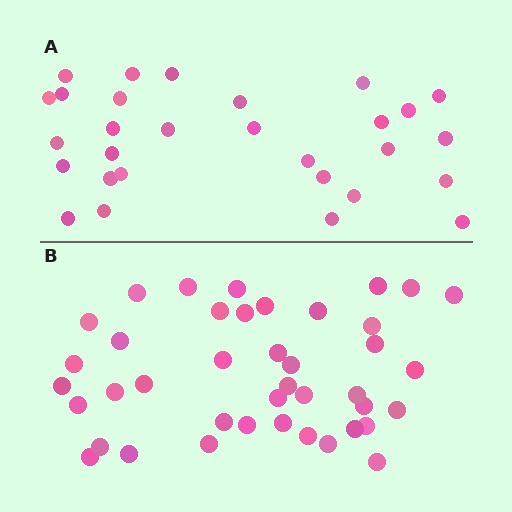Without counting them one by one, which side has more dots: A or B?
Region B (the bottom region) has more dots.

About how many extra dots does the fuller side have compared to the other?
Region B has roughly 12 or so more dots than region A.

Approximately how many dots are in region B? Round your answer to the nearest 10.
About 40 dots. (The exact count is 41, which rounds to 40.)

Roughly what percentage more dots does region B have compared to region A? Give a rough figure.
About 40% more.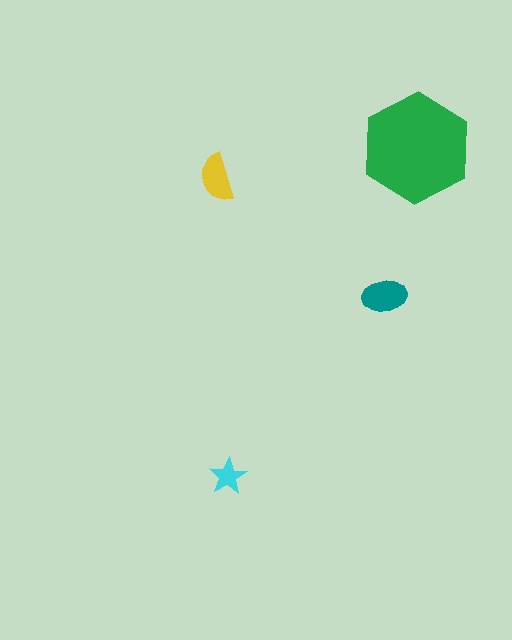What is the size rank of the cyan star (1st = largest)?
4th.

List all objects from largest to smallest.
The green hexagon, the teal ellipse, the yellow semicircle, the cyan star.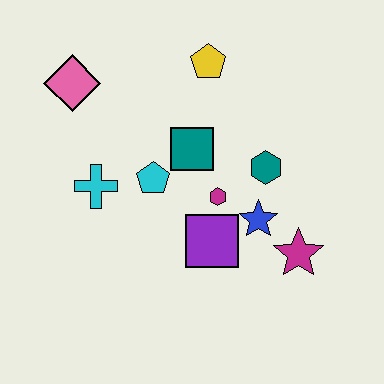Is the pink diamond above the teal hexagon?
Yes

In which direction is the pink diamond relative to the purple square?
The pink diamond is above the purple square.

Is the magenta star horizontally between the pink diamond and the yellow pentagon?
No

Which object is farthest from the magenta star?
The pink diamond is farthest from the magenta star.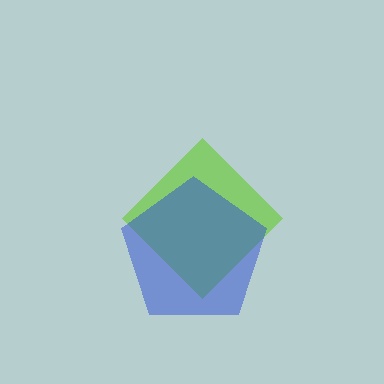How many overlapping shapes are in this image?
There are 2 overlapping shapes in the image.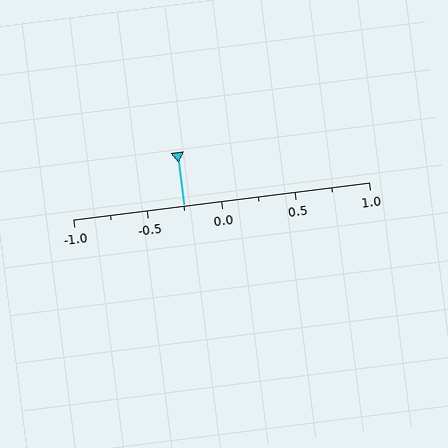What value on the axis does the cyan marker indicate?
The marker indicates approximately -0.25.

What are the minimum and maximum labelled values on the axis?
The axis runs from -1.0 to 1.0.